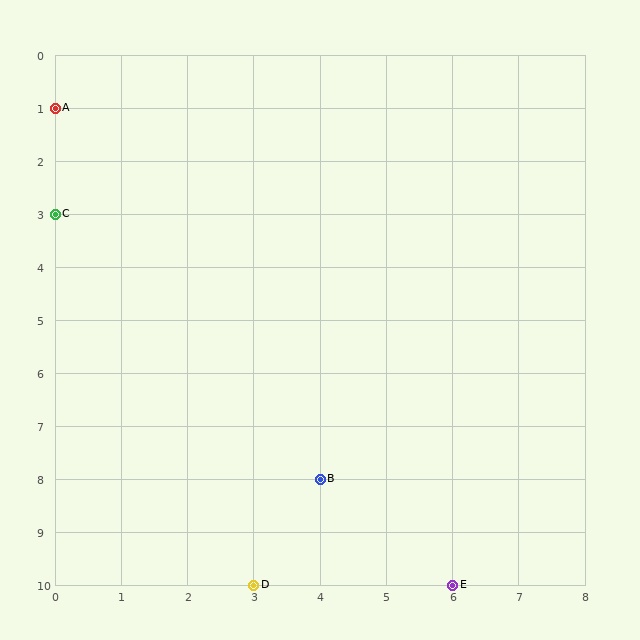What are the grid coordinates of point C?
Point C is at grid coordinates (0, 3).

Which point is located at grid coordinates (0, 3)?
Point C is at (0, 3).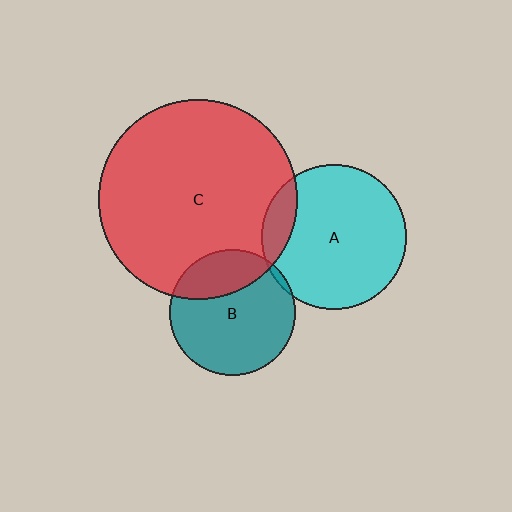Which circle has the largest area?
Circle C (red).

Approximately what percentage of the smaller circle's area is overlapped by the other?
Approximately 25%.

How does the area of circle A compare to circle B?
Approximately 1.3 times.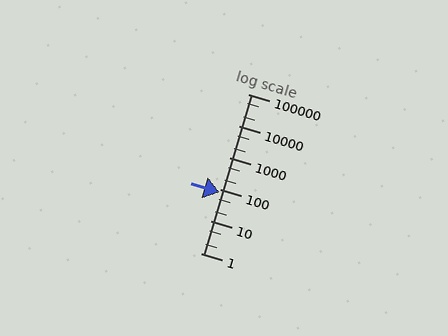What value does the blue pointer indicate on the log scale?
The pointer indicates approximately 82.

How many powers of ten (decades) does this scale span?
The scale spans 5 decades, from 1 to 100000.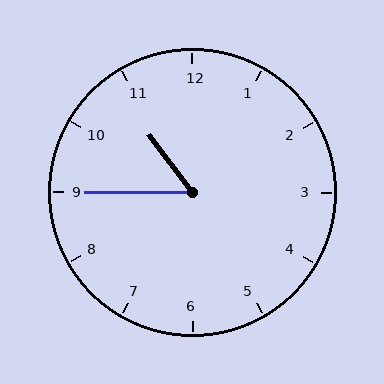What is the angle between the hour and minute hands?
Approximately 52 degrees.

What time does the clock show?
10:45.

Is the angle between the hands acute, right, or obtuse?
It is acute.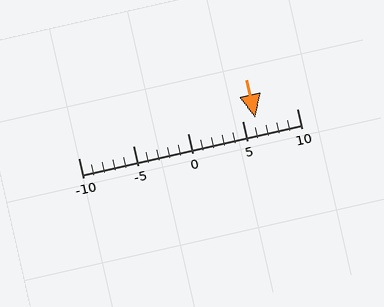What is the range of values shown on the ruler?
The ruler shows values from -10 to 10.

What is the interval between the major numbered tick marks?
The major tick marks are spaced 5 units apart.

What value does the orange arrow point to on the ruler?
The orange arrow points to approximately 6.